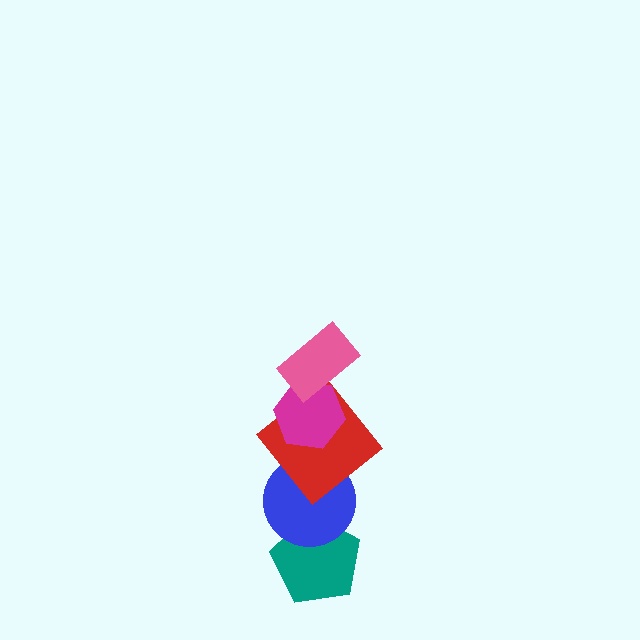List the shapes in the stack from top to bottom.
From top to bottom: the pink rectangle, the magenta hexagon, the red diamond, the blue circle, the teal pentagon.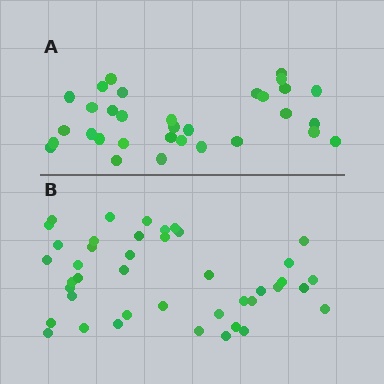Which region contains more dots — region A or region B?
Region B (the bottom region) has more dots.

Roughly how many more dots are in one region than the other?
Region B has roughly 10 or so more dots than region A.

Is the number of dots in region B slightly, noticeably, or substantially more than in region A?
Region B has noticeably more, but not dramatically so. The ratio is roughly 1.3 to 1.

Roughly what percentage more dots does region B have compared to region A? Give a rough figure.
About 30% more.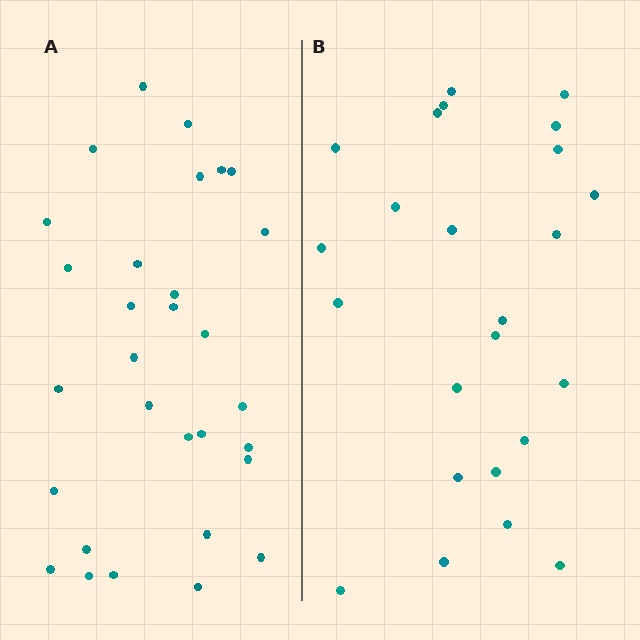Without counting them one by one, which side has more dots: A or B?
Region A (the left region) has more dots.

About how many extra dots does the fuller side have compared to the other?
Region A has about 6 more dots than region B.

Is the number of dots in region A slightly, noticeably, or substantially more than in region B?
Region A has noticeably more, but not dramatically so. The ratio is roughly 1.2 to 1.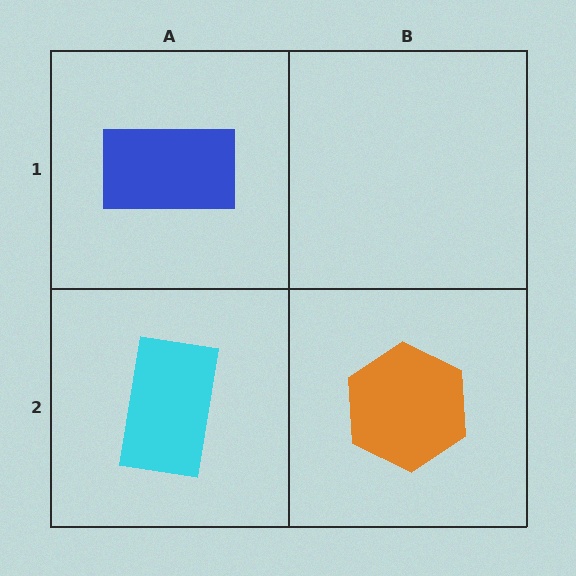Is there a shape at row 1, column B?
No, that cell is empty.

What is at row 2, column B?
An orange hexagon.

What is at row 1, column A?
A blue rectangle.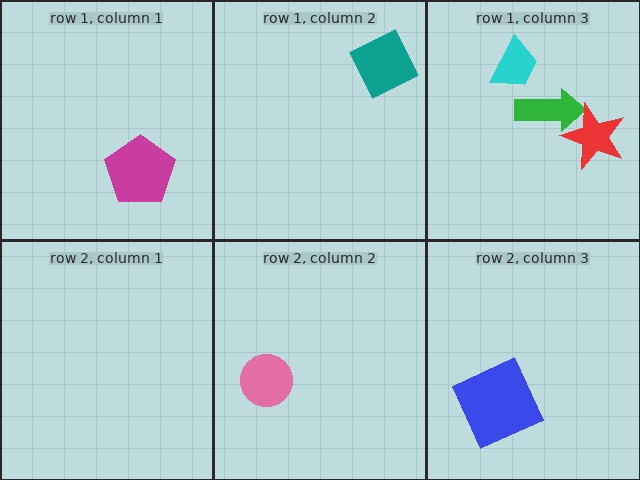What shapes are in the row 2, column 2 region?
The pink circle.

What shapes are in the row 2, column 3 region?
The blue square.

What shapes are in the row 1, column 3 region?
The green arrow, the cyan trapezoid, the red star.